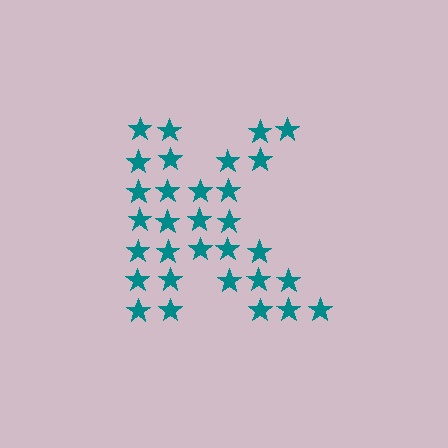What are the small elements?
The small elements are stars.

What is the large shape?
The large shape is the letter K.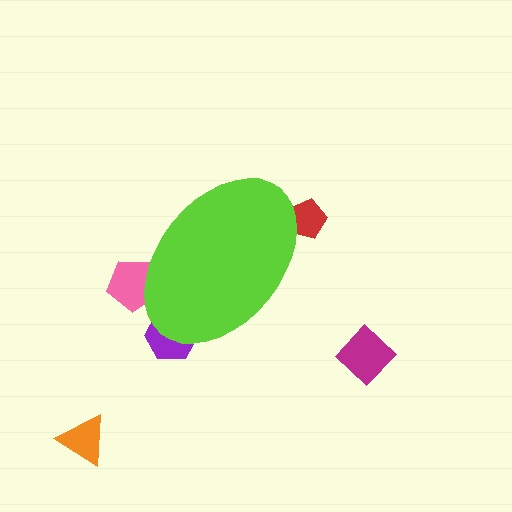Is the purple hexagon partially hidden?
Yes, the purple hexagon is partially hidden behind the lime ellipse.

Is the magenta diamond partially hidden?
No, the magenta diamond is fully visible.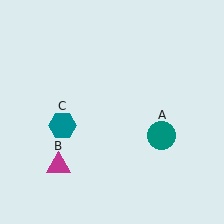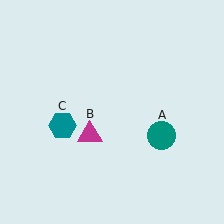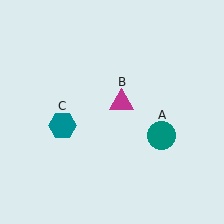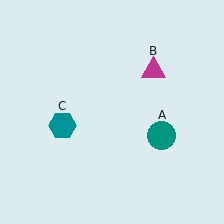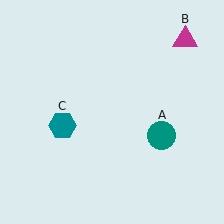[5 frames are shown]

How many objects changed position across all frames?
1 object changed position: magenta triangle (object B).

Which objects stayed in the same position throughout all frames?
Teal circle (object A) and teal hexagon (object C) remained stationary.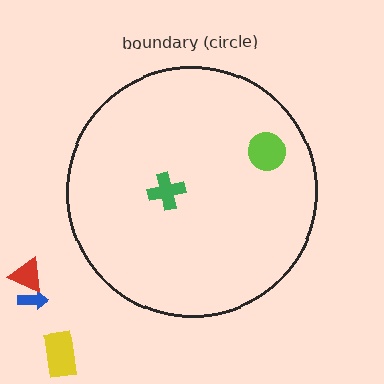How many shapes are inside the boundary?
2 inside, 3 outside.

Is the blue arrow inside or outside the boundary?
Outside.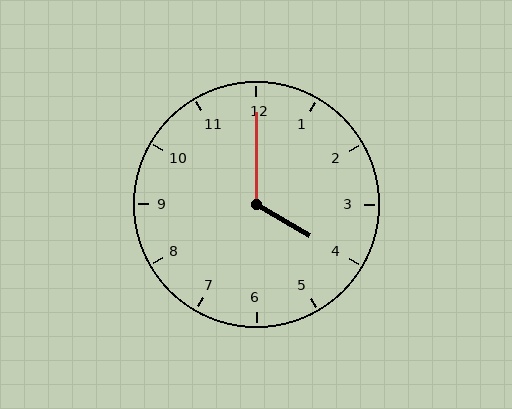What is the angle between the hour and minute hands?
Approximately 120 degrees.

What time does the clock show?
4:00.